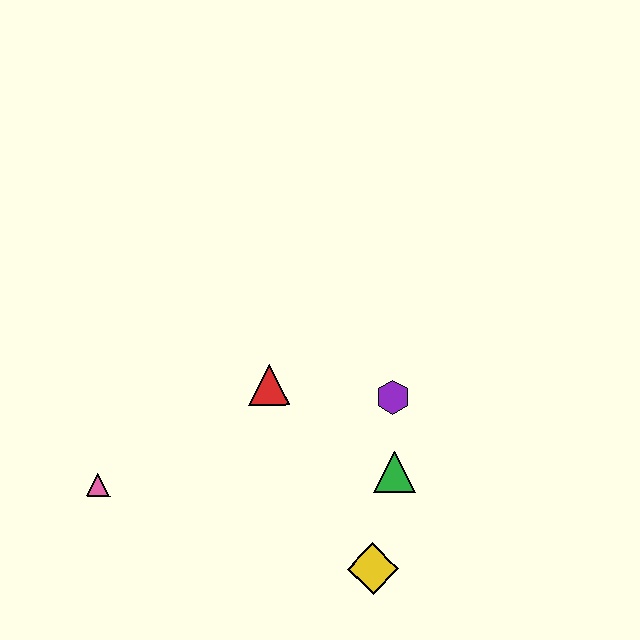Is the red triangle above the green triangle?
Yes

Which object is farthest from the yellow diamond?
The pink triangle is farthest from the yellow diamond.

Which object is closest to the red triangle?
The purple hexagon is closest to the red triangle.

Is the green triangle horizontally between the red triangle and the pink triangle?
No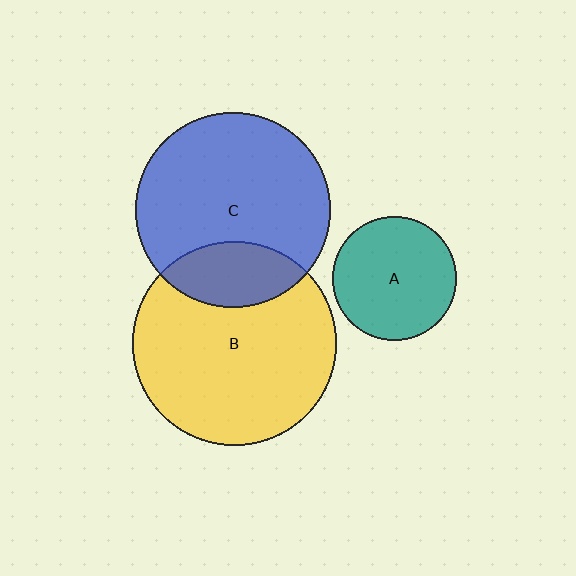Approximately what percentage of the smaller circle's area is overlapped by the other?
Approximately 25%.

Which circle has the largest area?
Circle B (yellow).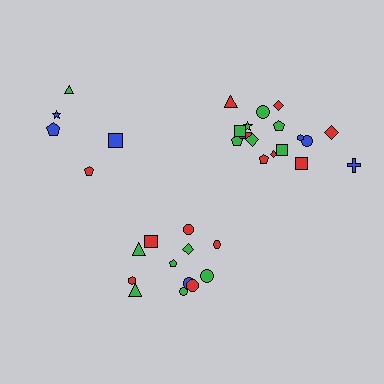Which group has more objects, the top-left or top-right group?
The top-right group.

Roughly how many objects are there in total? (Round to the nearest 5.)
Roughly 35 objects in total.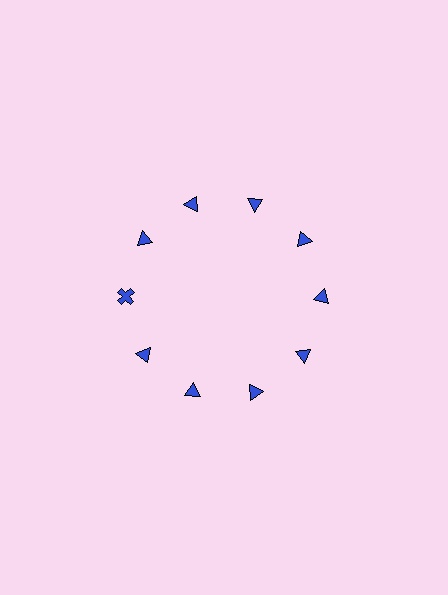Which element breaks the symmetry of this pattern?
The blue cross at roughly the 9 o'clock position breaks the symmetry. All other shapes are blue triangles.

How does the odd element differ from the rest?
It has a different shape: cross instead of triangle.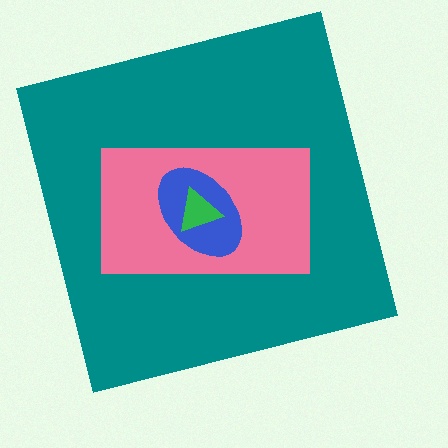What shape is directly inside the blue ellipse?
The green triangle.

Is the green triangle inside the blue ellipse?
Yes.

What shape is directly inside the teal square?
The pink rectangle.